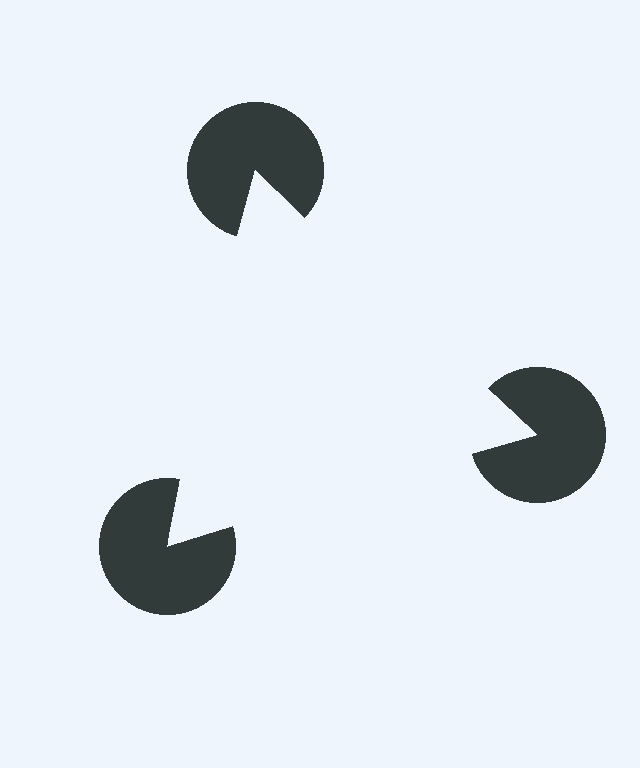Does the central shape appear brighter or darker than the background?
It typically appears slightly brighter than the background, even though no actual brightness change is drawn.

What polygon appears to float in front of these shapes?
An illusory triangle — its edges are inferred from the aligned wedge cuts in the pac-man discs, not physically drawn.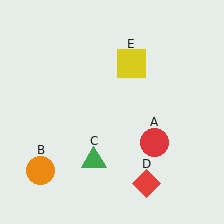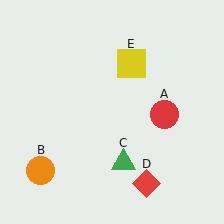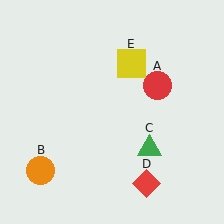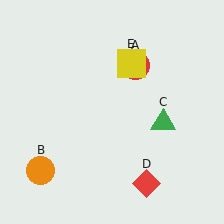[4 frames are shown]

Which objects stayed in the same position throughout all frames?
Orange circle (object B) and red diamond (object D) and yellow square (object E) remained stationary.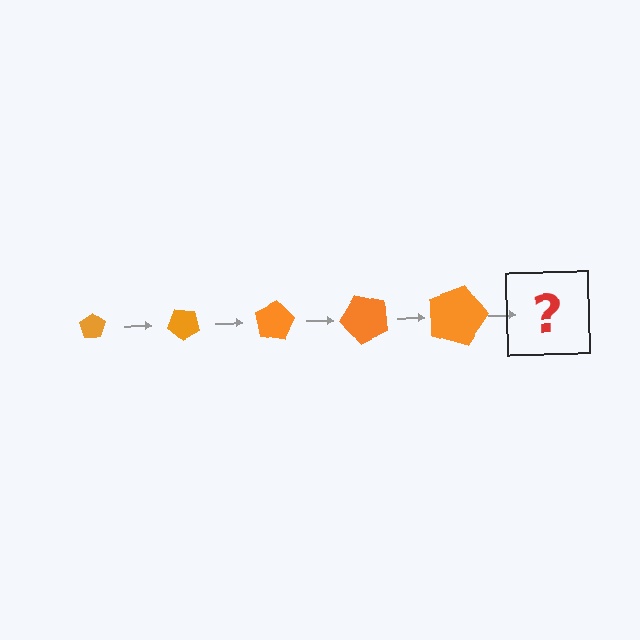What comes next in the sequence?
The next element should be a pentagon, larger than the previous one and rotated 200 degrees from the start.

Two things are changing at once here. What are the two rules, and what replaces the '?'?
The two rules are that the pentagon grows larger each step and it rotates 40 degrees each step. The '?' should be a pentagon, larger than the previous one and rotated 200 degrees from the start.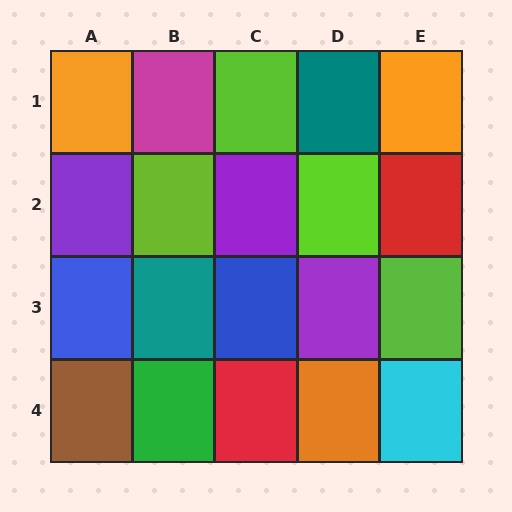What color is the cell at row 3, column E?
Lime.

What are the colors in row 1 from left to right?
Orange, magenta, lime, teal, orange.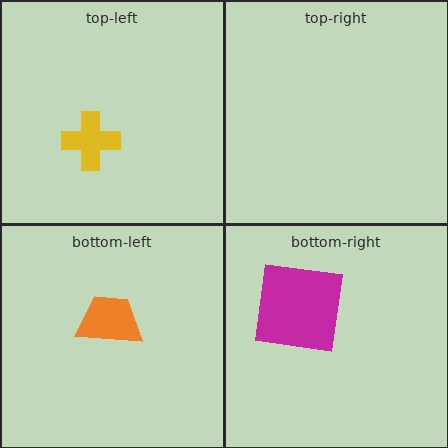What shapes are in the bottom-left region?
The orange trapezoid.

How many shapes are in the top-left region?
1.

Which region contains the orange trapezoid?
The bottom-left region.